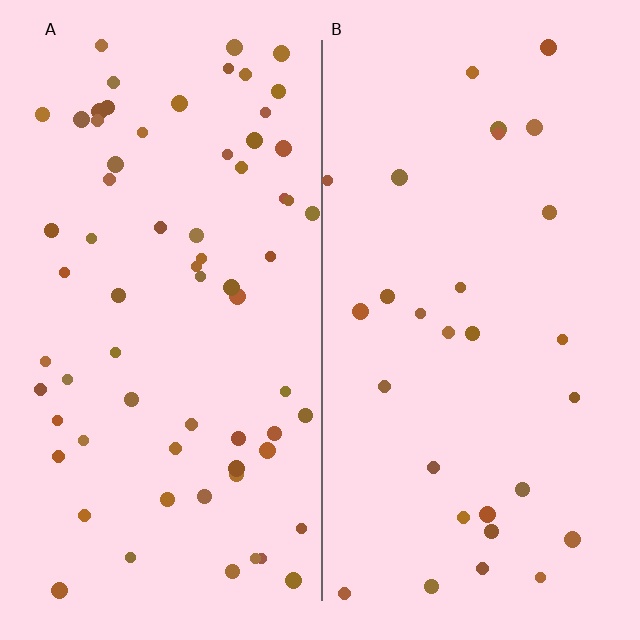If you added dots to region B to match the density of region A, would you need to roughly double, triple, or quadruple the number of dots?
Approximately double.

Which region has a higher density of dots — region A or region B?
A (the left).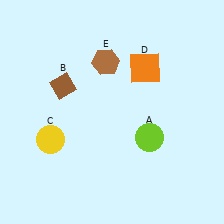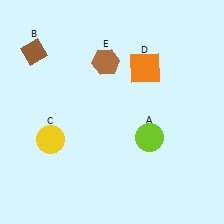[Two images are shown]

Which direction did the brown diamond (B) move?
The brown diamond (B) moved up.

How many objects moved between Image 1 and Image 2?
1 object moved between the two images.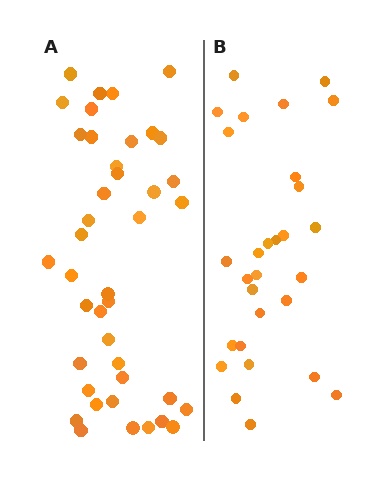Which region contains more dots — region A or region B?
Region A (the left region) has more dots.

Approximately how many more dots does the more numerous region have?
Region A has roughly 12 or so more dots than region B.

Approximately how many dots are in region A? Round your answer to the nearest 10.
About 40 dots. (The exact count is 41, which rounds to 40.)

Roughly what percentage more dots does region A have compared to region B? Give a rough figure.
About 40% more.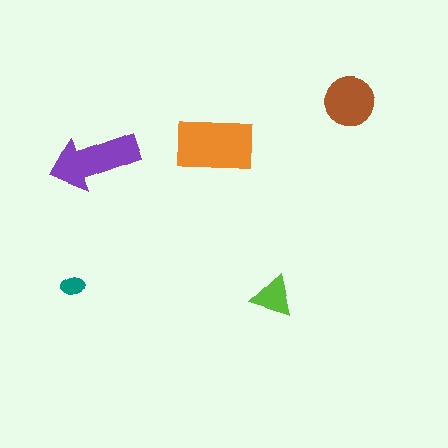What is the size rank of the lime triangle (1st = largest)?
4th.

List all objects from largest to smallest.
The orange rectangle, the purple arrow, the brown circle, the lime triangle, the teal ellipse.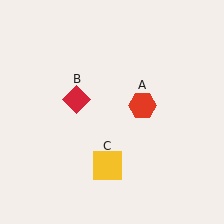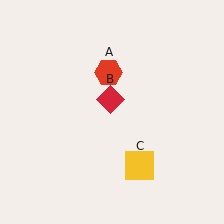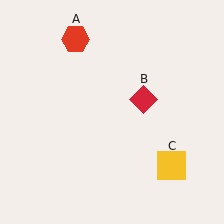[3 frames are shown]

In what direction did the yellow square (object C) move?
The yellow square (object C) moved right.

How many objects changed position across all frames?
3 objects changed position: red hexagon (object A), red diamond (object B), yellow square (object C).